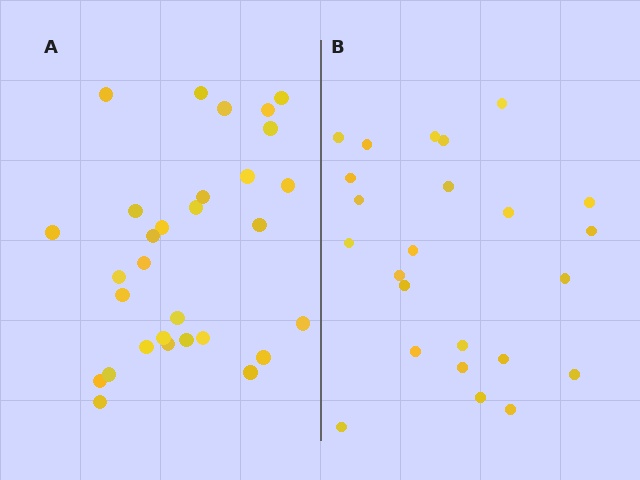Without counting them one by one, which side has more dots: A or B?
Region A (the left region) has more dots.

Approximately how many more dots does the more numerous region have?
Region A has about 6 more dots than region B.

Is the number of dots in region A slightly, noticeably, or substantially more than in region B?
Region A has noticeably more, but not dramatically so. The ratio is roughly 1.2 to 1.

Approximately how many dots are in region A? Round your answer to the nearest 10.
About 30 dots.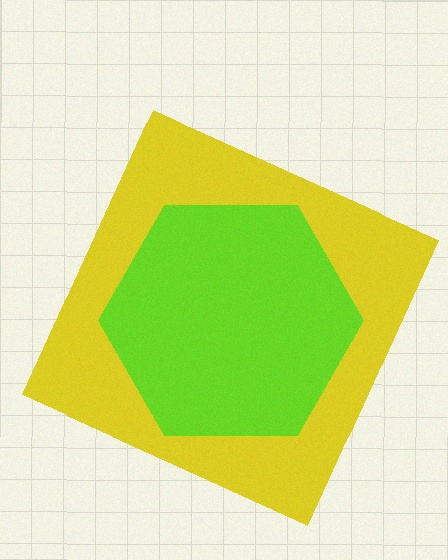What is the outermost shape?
The yellow square.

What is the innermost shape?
The lime hexagon.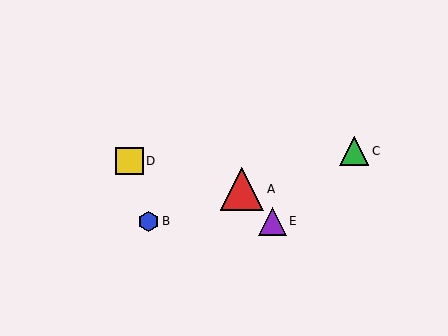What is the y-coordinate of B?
Object B is at y≈221.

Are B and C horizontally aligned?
No, B is at y≈221 and C is at y≈151.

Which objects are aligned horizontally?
Objects B, E are aligned horizontally.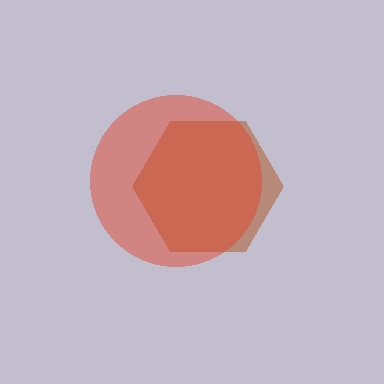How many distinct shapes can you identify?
There are 2 distinct shapes: a brown hexagon, a red circle.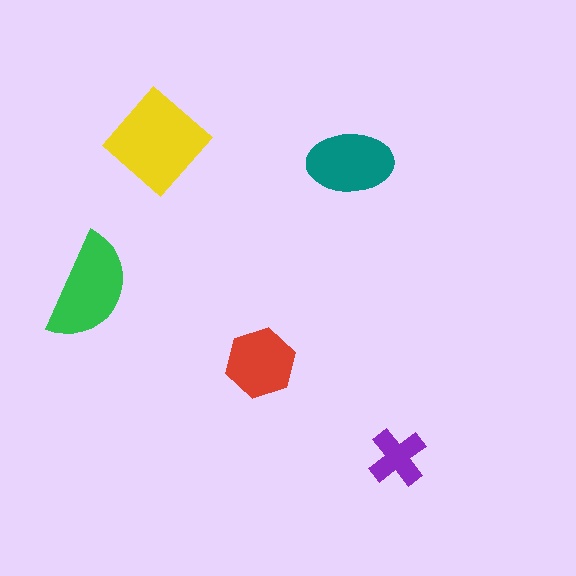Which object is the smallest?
The purple cross.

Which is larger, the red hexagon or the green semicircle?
The green semicircle.